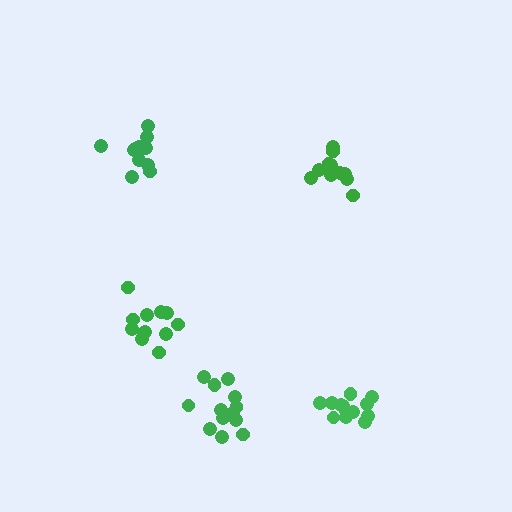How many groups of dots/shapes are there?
There are 5 groups.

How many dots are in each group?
Group 1: 14 dots, Group 2: 14 dots, Group 3: 12 dots, Group 4: 12 dots, Group 5: 13 dots (65 total).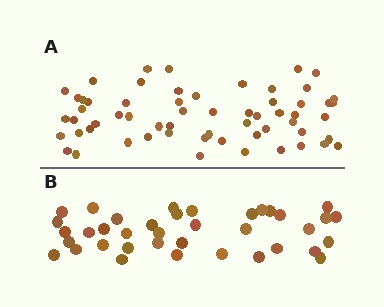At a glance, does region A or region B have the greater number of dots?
Region A (the top region) has more dots.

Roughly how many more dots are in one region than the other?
Region A has approximately 20 more dots than region B.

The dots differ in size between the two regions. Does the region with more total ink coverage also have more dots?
No. Region B has more total ink coverage because its dots are larger, but region A actually contains more individual dots. Total area can be misleading — the number of items is what matters here.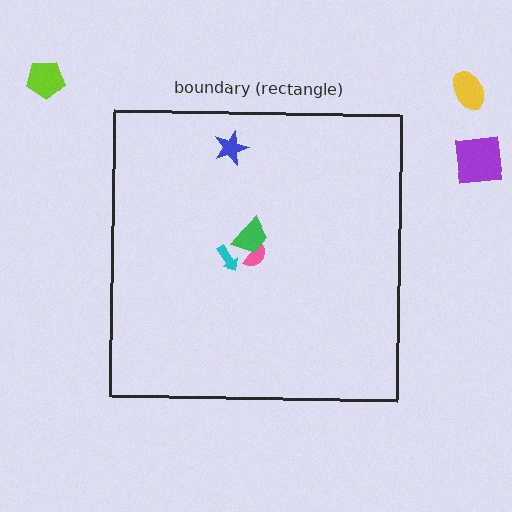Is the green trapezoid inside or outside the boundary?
Inside.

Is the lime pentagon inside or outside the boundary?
Outside.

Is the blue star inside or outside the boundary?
Inside.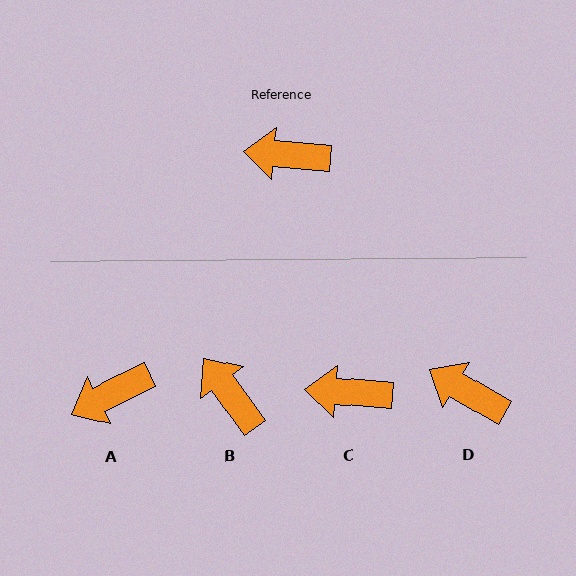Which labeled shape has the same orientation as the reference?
C.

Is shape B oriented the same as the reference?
No, it is off by about 50 degrees.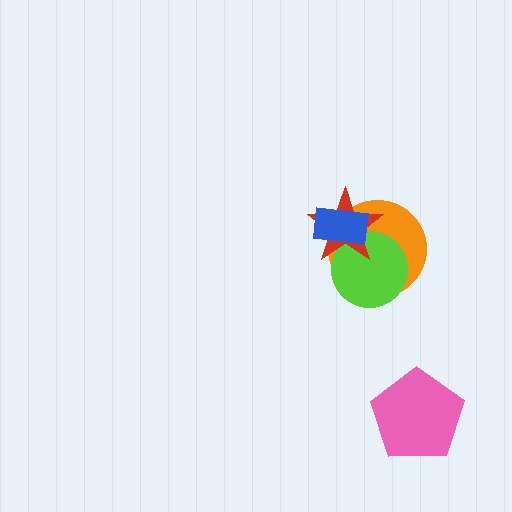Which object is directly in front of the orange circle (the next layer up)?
The lime circle is directly in front of the orange circle.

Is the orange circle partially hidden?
Yes, it is partially covered by another shape.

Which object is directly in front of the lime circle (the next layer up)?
The red star is directly in front of the lime circle.